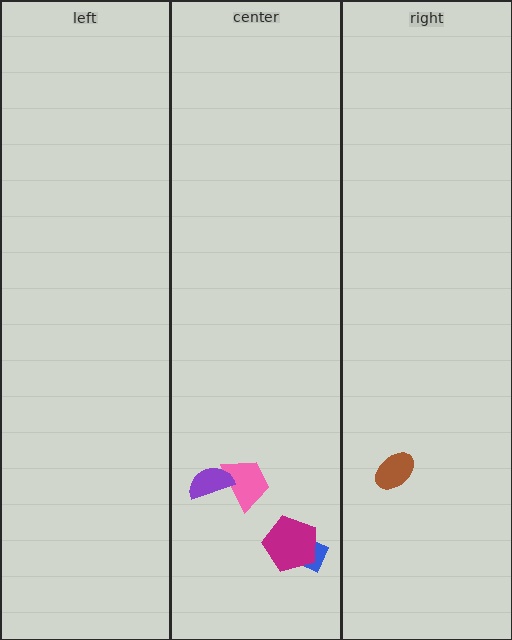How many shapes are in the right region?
1.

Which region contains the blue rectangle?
The center region.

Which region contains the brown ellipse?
The right region.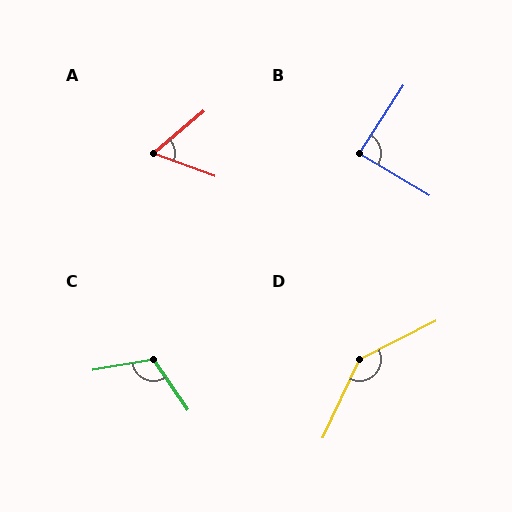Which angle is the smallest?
A, at approximately 61 degrees.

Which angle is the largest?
D, at approximately 142 degrees.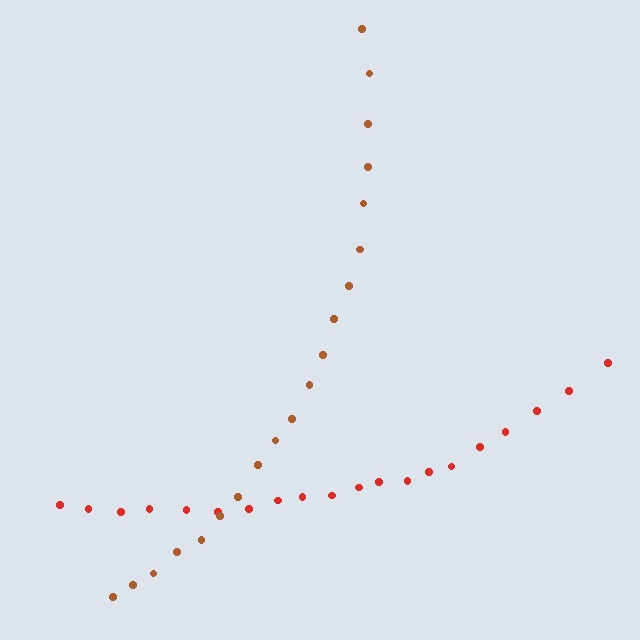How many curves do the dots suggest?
There are 2 distinct paths.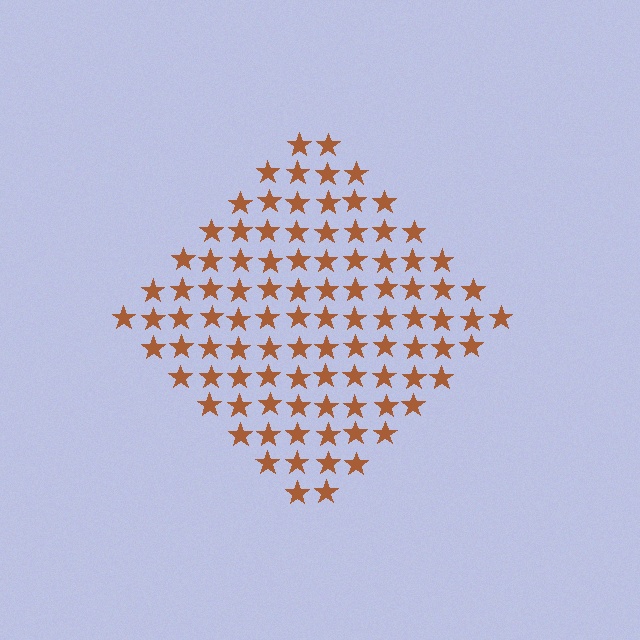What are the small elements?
The small elements are stars.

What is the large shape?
The large shape is a diamond.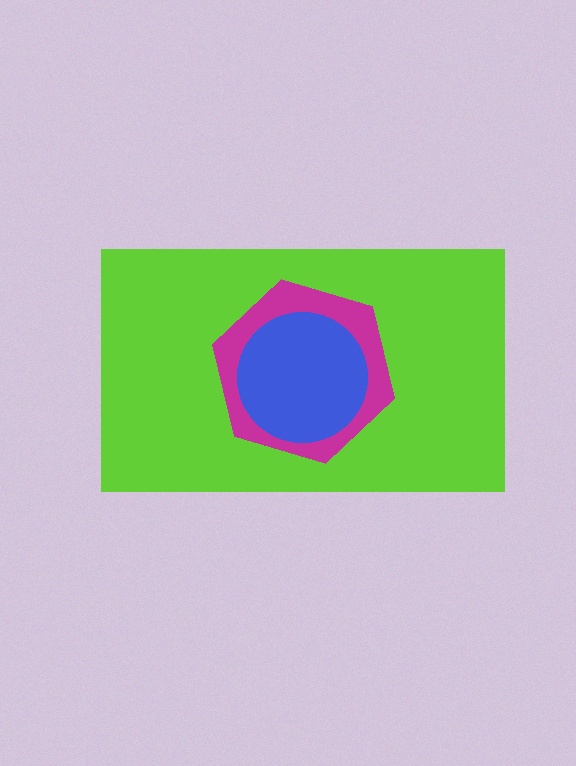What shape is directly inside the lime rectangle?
The magenta hexagon.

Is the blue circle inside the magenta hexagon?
Yes.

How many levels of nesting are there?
3.